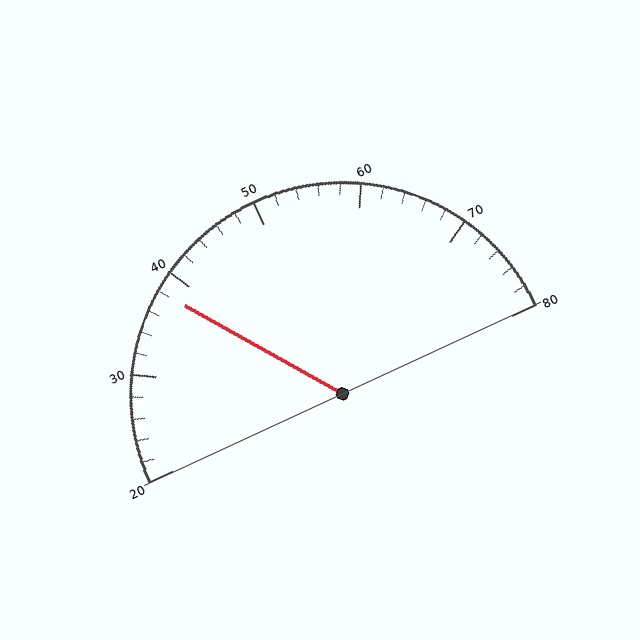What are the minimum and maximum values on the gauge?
The gauge ranges from 20 to 80.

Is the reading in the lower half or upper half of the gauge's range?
The reading is in the lower half of the range (20 to 80).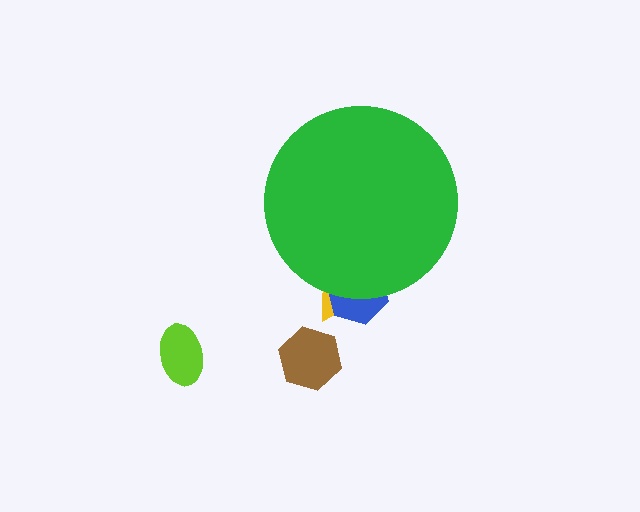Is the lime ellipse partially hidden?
No, the lime ellipse is fully visible.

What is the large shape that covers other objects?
A green circle.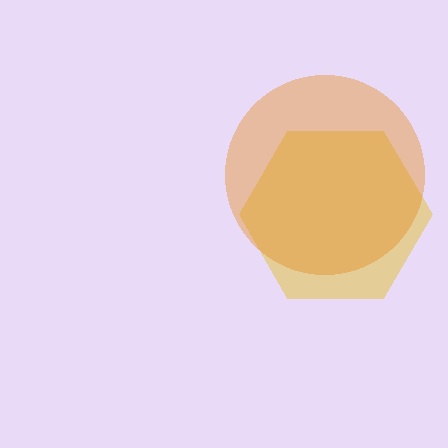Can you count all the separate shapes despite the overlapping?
Yes, there are 2 separate shapes.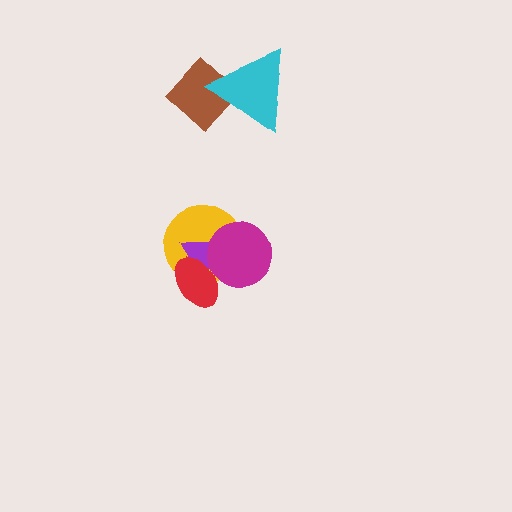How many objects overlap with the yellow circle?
3 objects overlap with the yellow circle.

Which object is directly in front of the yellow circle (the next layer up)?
The purple triangle is directly in front of the yellow circle.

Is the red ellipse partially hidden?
No, no other shape covers it.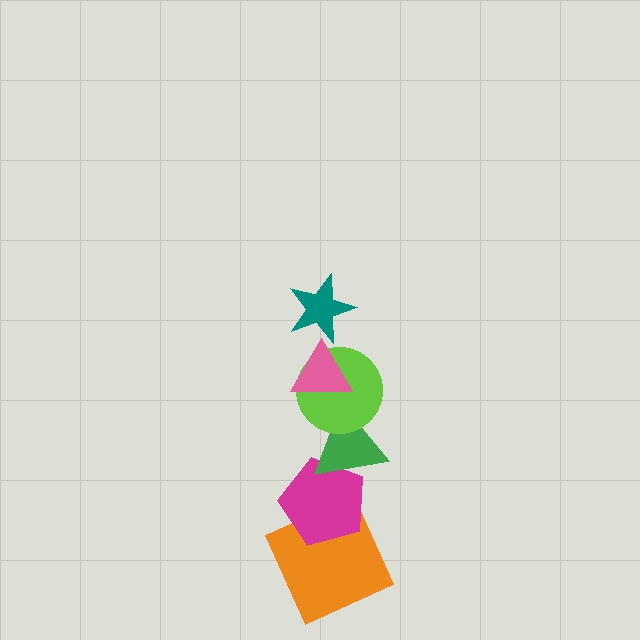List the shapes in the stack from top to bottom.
From top to bottom: the teal star, the pink triangle, the lime circle, the green triangle, the magenta pentagon, the orange square.